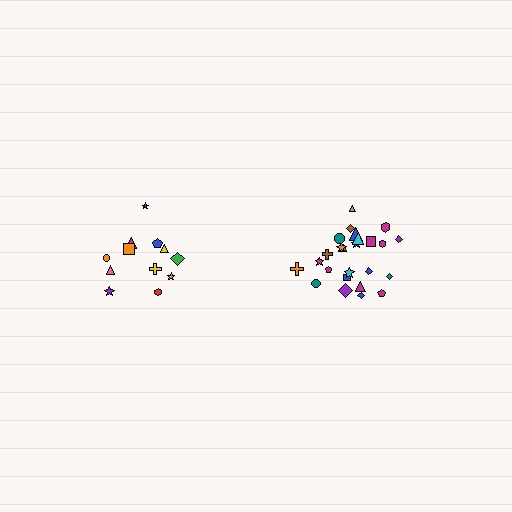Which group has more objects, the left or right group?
The right group.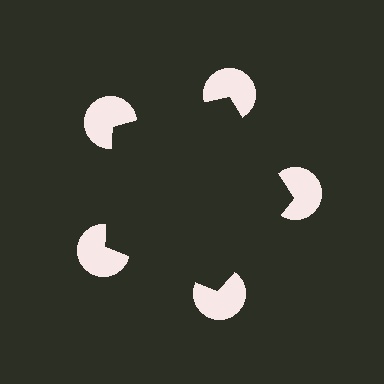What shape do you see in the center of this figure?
An illusory pentagon — its edges are inferred from the aligned wedge cuts in the pac-man discs, not physically drawn.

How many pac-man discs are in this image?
There are 5 — one at each vertex of the illusory pentagon.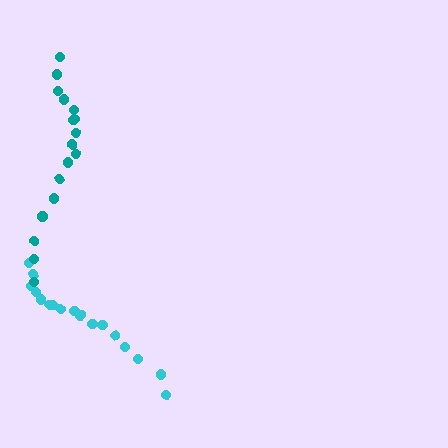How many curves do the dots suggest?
There are 2 distinct paths.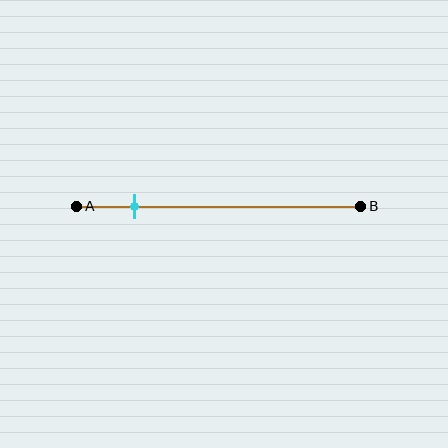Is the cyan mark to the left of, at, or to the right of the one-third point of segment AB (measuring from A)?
The cyan mark is to the left of the one-third point of segment AB.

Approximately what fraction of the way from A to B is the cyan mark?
The cyan mark is approximately 20% of the way from A to B.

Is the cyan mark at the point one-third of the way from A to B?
No, the mark is at about 20% from A, not at the 33% one-third point.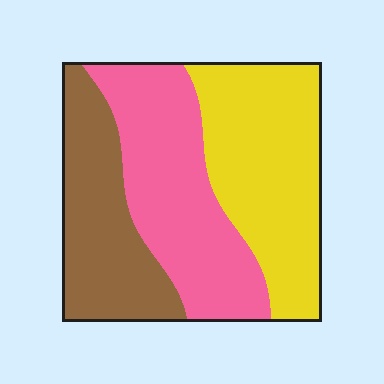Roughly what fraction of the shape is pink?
Pink takes up between a quarter and a half of the shape.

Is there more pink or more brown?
Pink.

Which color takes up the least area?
Brown, at roughly 30%.